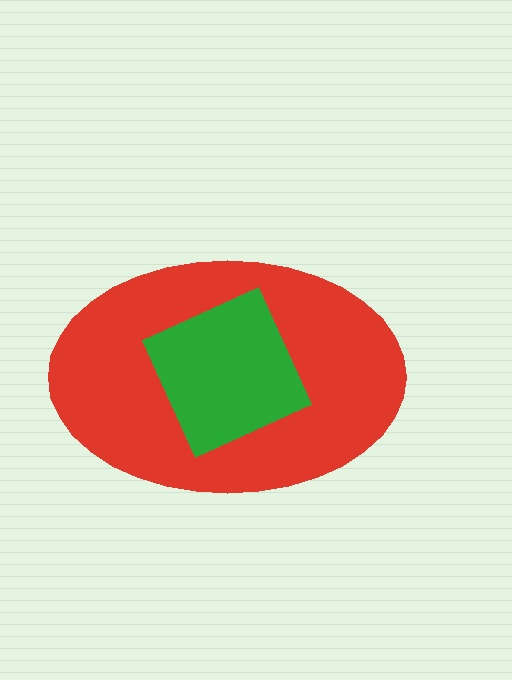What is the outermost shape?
The red ellipse.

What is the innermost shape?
The green square.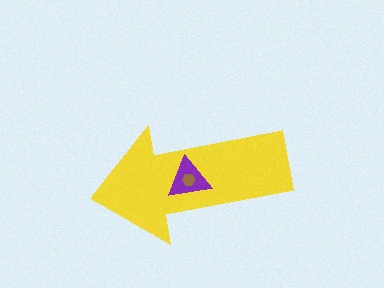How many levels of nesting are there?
3.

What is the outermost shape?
The yellow arrow.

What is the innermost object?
The brown hexagon.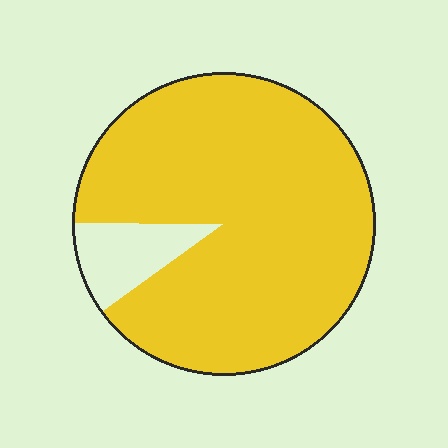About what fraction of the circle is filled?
About nine tenths (9/10).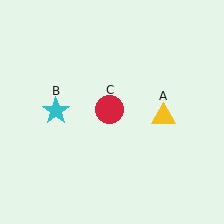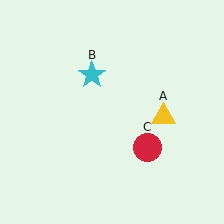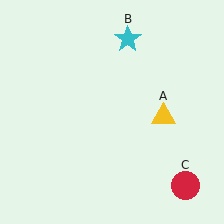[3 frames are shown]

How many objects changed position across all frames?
2 objects changed position: cyan star (object B), red circle (object C).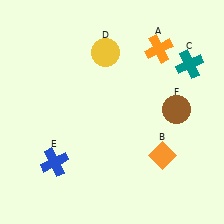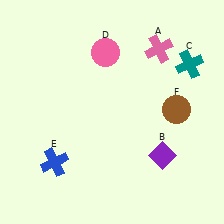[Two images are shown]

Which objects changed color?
A changed from orange to pink. B changed from orange to purple. D changed from yellow to pink.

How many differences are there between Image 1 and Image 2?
There are 3 differences between the two images.